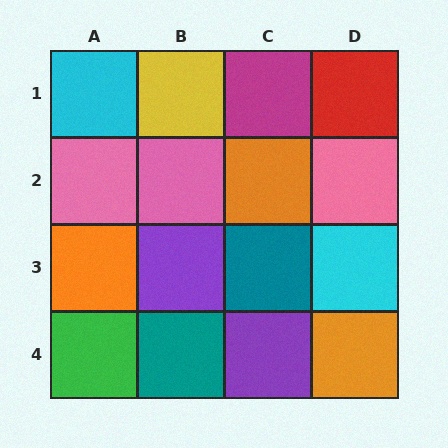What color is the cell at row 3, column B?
Purple.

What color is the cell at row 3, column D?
Cyan.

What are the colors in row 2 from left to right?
Pink, pink, orange, pink.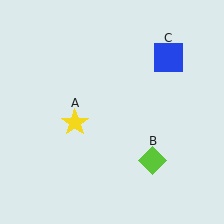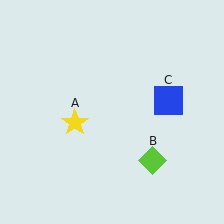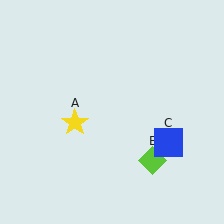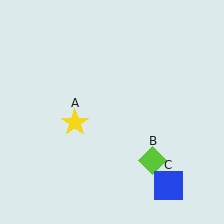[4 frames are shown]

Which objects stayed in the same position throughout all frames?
Yellow star (object A) and lime diamond (object B) remained stationary.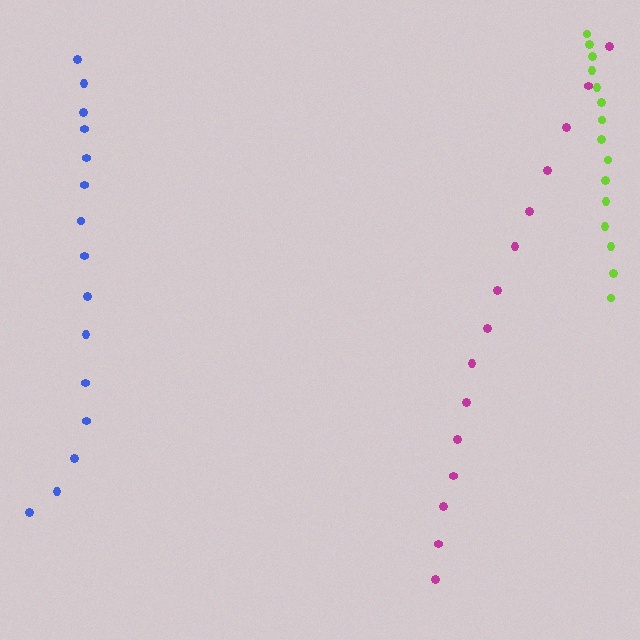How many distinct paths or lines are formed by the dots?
There are 3 distinct paths.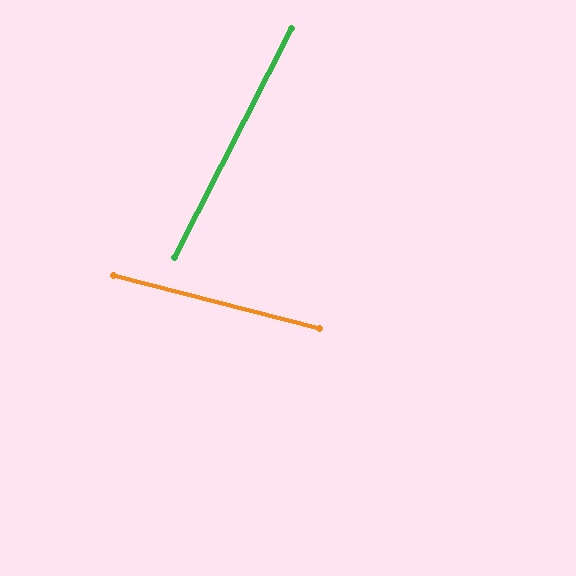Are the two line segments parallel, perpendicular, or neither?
Neither parallel nor perpendicular — they differ by about 77°.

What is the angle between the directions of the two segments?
Approximately 77 degrees.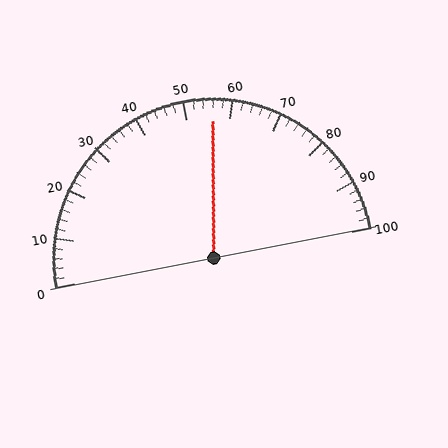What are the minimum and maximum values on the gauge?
The gauge ranges from 0 to 100.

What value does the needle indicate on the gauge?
The needle indicates approximately 56.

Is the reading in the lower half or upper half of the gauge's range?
The reading is in the upper half of the range (0 to 100).